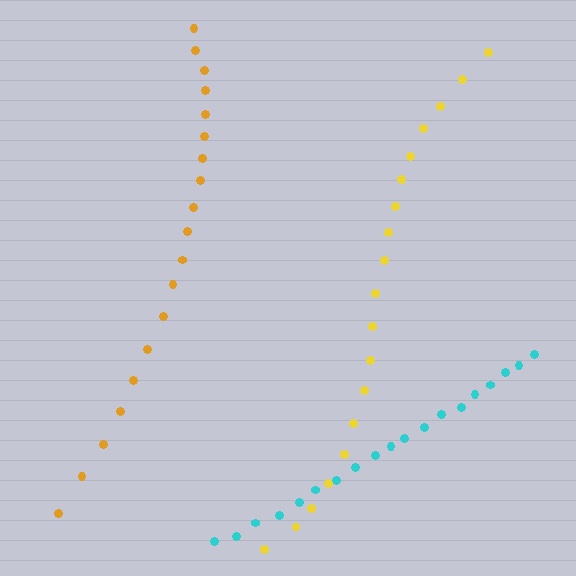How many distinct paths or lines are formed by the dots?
There are 3 distinct paths.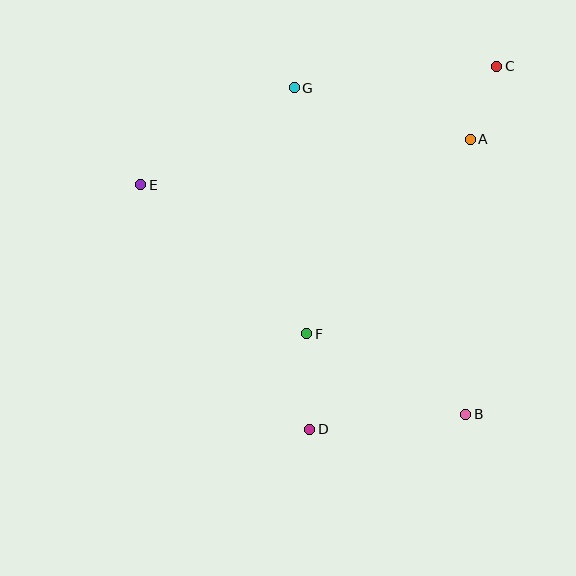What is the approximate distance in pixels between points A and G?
The distance between A and G is approximately 184 pixels.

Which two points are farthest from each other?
Points C and D are farthest from each other.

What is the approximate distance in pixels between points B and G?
The distance between B and G is approximately 369 pixels.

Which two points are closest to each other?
Points A and C are closest to each other.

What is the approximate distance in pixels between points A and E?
The distance between A and E is approximately 333 pixels.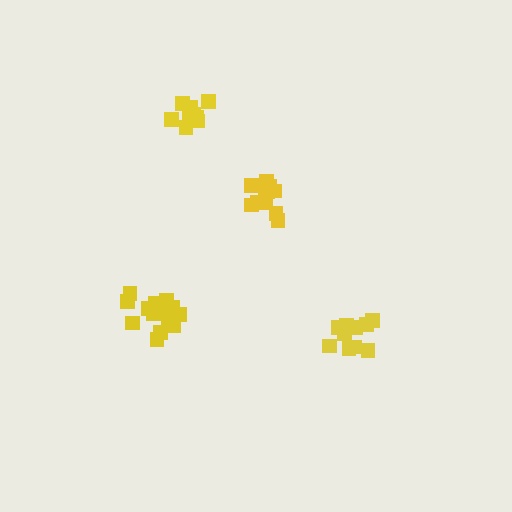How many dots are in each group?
Group 1: 11 dots, Group 2: 10 dots, Group 3: 14 dots, Group 4: 9 dots (44 total).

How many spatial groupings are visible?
There are 4 spatial groupings.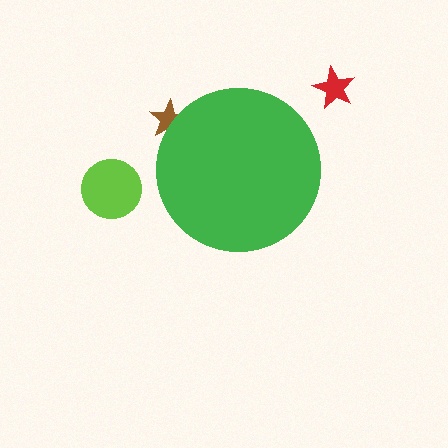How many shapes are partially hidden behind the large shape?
1 shape is partially hidden.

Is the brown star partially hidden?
Yes, the brown star is partially hidden behind the green circle.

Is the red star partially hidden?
No, the red star is fully visible.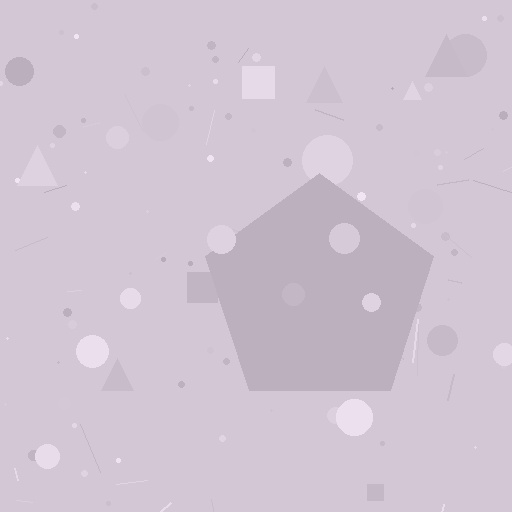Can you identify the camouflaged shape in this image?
The camouflaged shape is a pentagon.